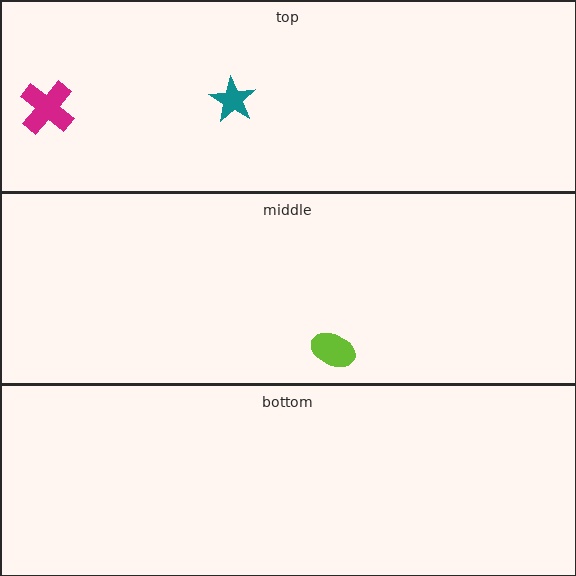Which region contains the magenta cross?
The top region.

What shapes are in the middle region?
The lime ellipse.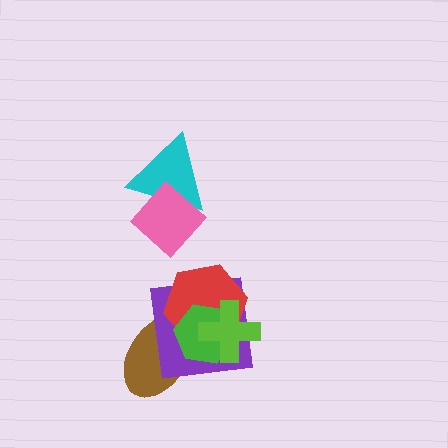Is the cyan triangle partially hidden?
Yes, it is partially covered by another shape.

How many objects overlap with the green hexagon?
4 objects overlap with the green hexagon.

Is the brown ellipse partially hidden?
Yes, it is partially covered by another shape.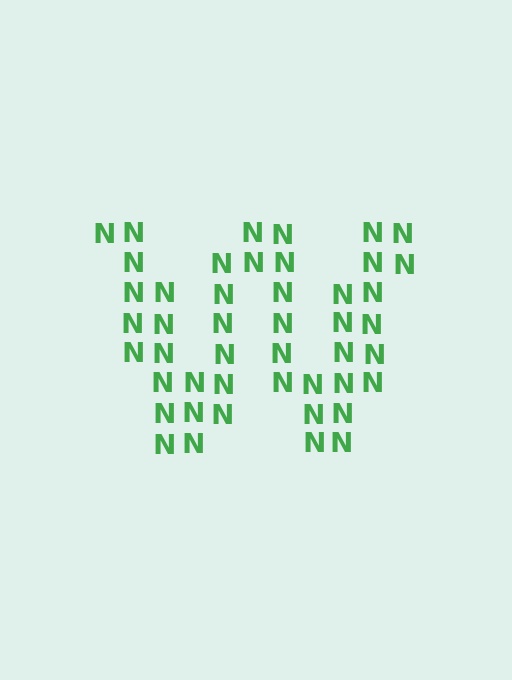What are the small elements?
The small elements are letter N's.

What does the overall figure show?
The overall figure shows the letter W.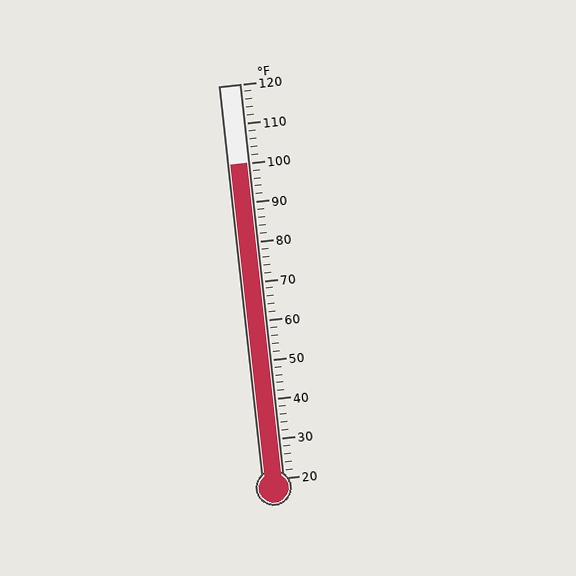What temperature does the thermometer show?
The thermometer shows approximately 100°F.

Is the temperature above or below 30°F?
The temperature is above 30°F.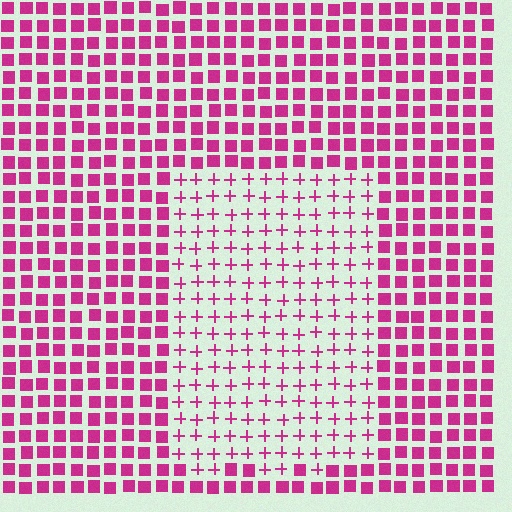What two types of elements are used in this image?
The image uses plus signs inside the rectangle region and squares outside it.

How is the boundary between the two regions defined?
The boundary is defined by a change in element shape: plus signs inside vs. squares outside. All elements share the same color and spacing.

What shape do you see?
I see a rectangle.